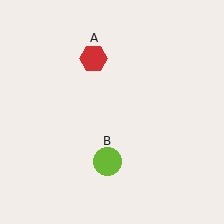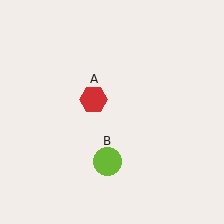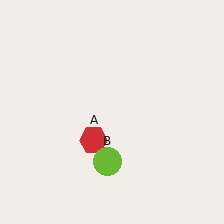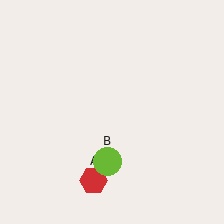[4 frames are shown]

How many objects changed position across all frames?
1 object changed position: red hexagon (object A).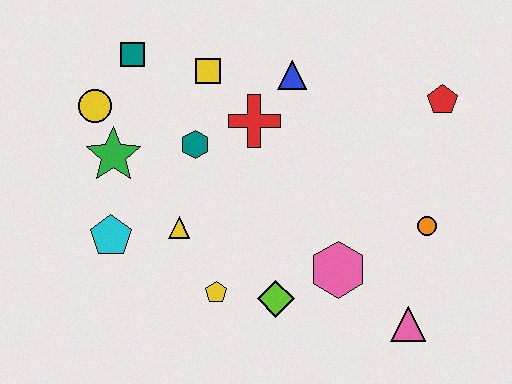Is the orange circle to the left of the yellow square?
No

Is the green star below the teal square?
Yes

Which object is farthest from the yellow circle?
The pink triangle is farthest from the yellow circle.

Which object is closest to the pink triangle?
The pink hexagon is closest to the pink triangle.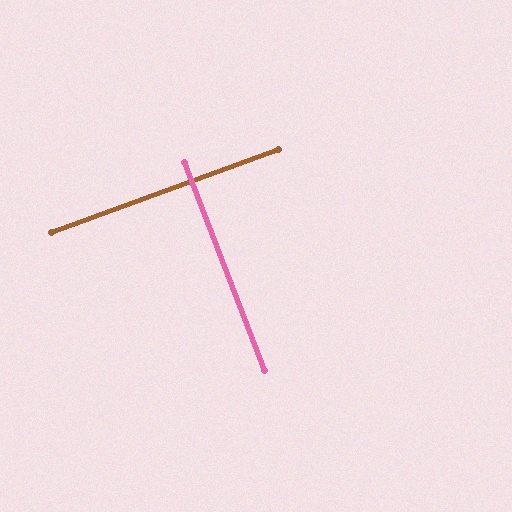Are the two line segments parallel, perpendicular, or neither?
Perpendicular — they meet at approximately 89°.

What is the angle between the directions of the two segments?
Approximately 89 degrees.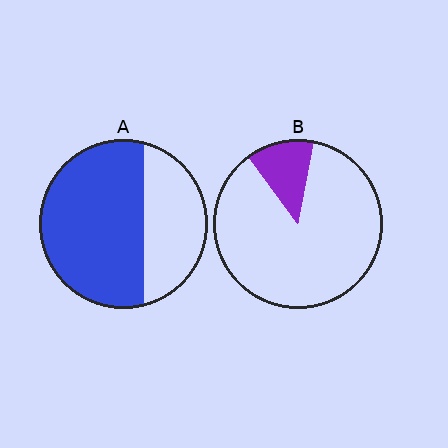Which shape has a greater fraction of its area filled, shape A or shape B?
Shape A.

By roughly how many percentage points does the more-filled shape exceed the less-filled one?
By roughly 50 percentage points (A over B).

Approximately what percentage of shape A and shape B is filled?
A is approximately 65% and B is approximately 15%.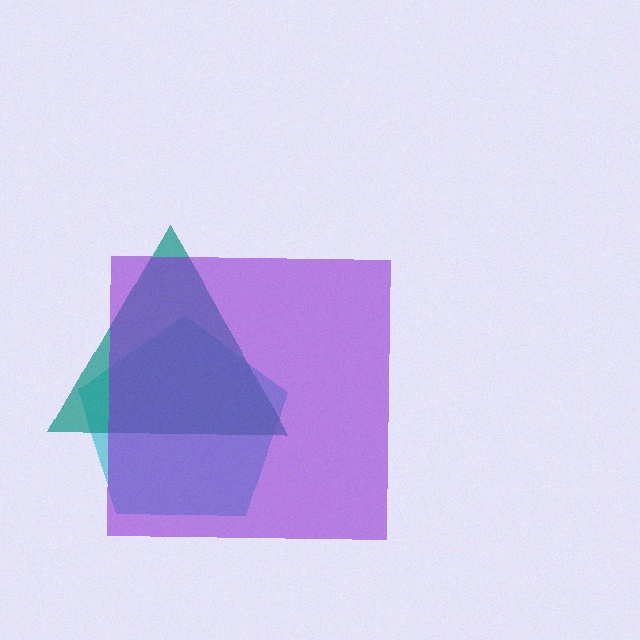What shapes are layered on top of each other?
The layered shapes are: a cyan pentagon, a teal triangle, a purple square.